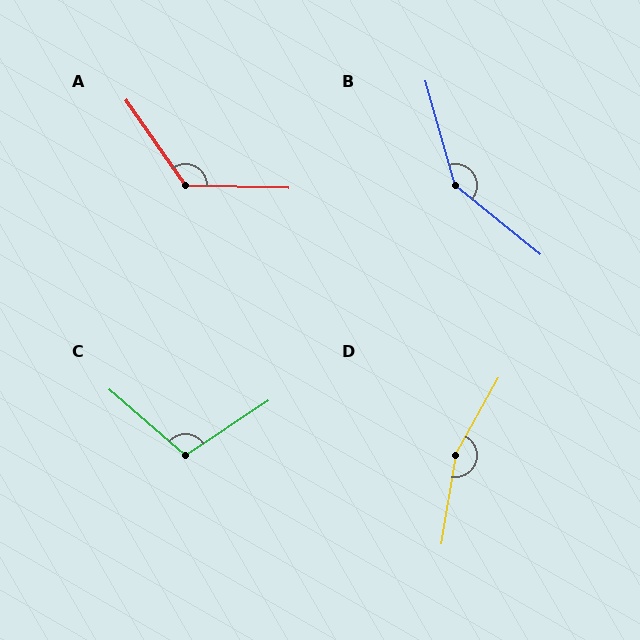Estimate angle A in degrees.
Approximately 126 degrees.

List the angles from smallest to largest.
C (105°), A (126°), B (145°), D (160°).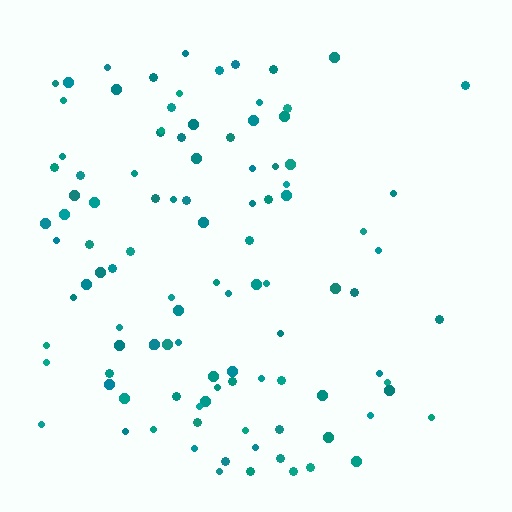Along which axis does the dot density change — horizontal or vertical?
Horizontal.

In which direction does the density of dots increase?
From right to left, with the left side densest.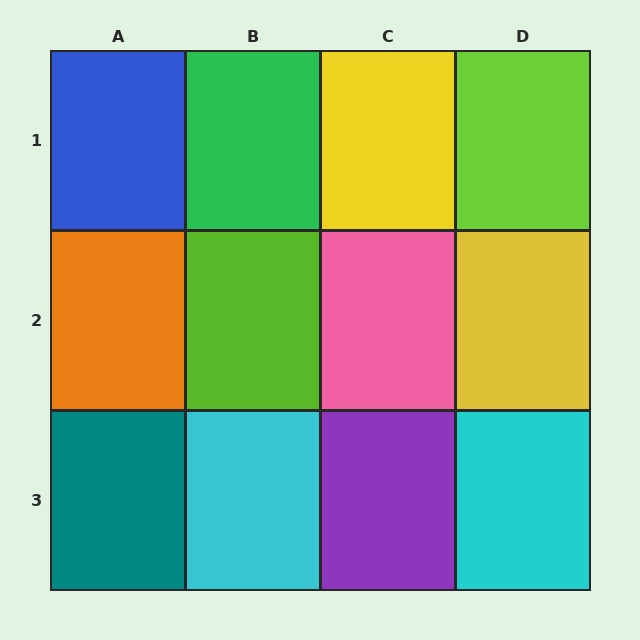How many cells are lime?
2 cells are lime.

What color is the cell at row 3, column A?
Teal.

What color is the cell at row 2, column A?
Orange.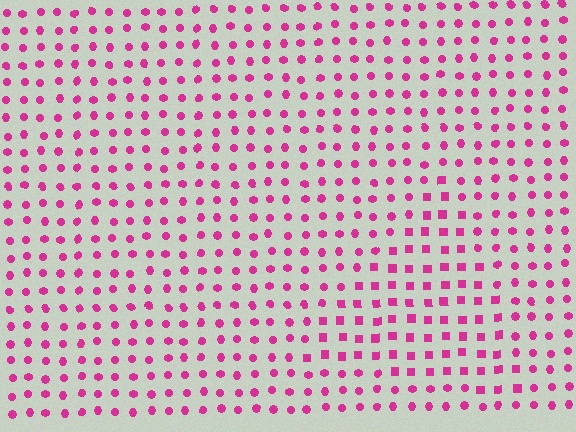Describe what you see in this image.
The image is filled with small magenta elements arranged in a uniform grid. A triangle-shaped region contains squares, while the surrounding area contains circles. The boundary is defined purely by the change in element shape.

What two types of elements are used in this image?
The image uses squares inside the triangle region and circles outside it.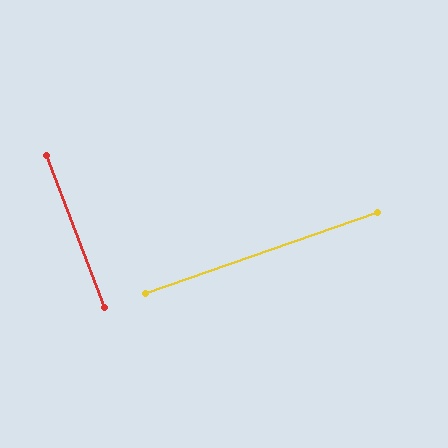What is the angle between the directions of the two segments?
Approximately 88 degrees.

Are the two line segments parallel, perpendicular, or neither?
Perpendicular — they meet at approximately 88°.